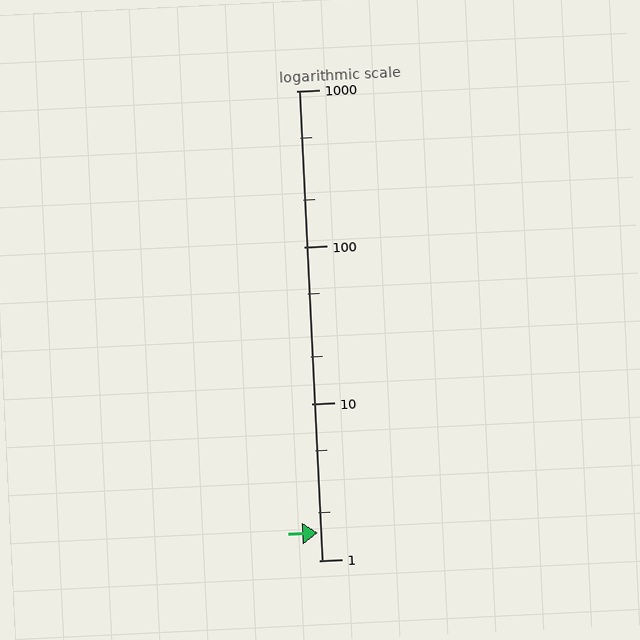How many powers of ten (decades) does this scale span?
The scale spans 3 decades, from 1 to 1000.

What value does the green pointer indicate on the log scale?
The pointer indicates approximately 1.5.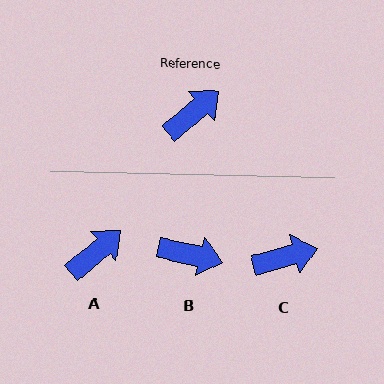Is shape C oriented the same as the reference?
No, it is off by about 25 degrees.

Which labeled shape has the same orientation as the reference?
A.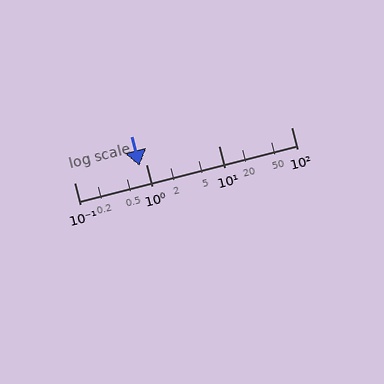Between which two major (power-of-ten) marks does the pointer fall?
The pointer is between 0.1 and 1.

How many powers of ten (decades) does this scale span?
The scale spans 3 decades, from 0.1 to 100.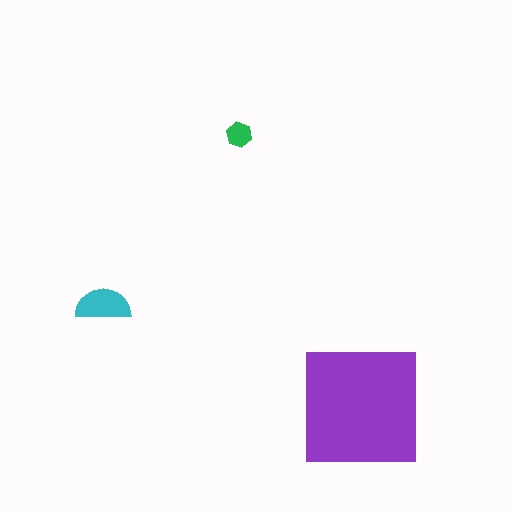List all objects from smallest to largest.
The green hexagon, the cyan semicircle, the purple square.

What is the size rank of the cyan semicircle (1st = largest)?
2nd.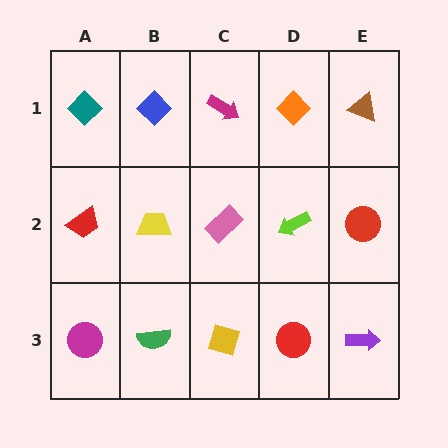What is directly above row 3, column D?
A lime arrow.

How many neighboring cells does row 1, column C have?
3.